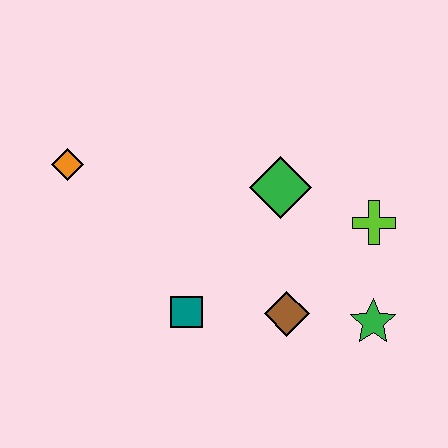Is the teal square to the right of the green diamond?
No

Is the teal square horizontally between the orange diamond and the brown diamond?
Yes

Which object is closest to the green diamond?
The lime cross is closest to the green diamond.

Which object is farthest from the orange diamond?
The green star is farthest from the orange diamond.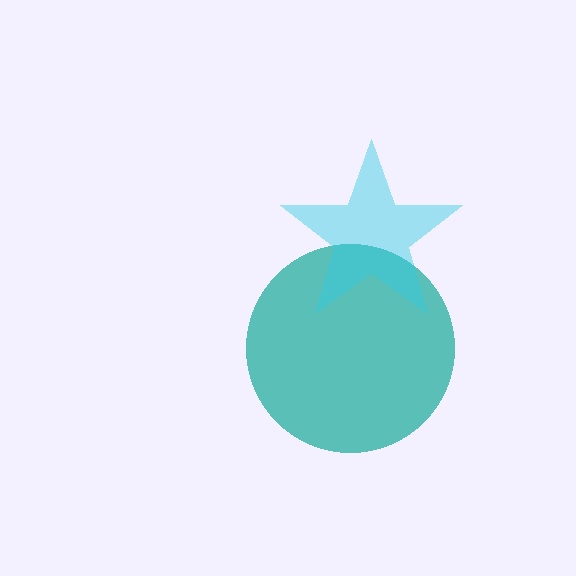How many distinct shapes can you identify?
There are 2 distinct shapes: a teal circle, a cyan star.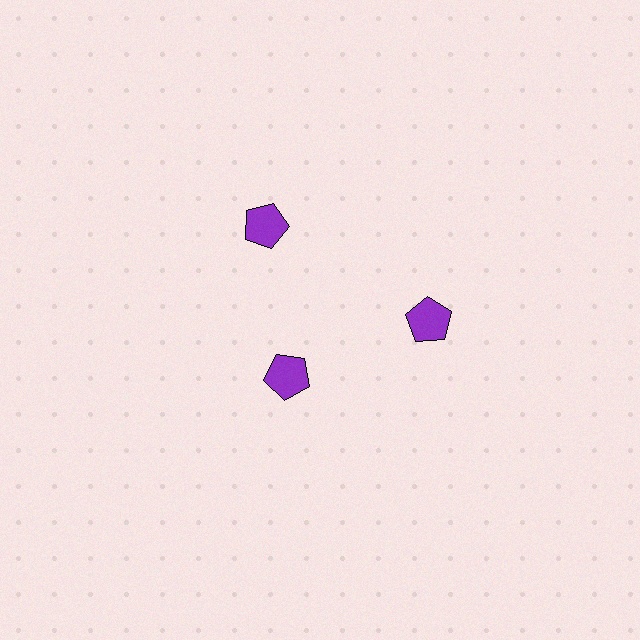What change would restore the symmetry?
The symmetry would be restored by moving it outward, back onto the ring so that all 3 pentagons sit at equal angles and equal distance from the center.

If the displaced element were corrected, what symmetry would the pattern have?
It would have 3-fold rotational symmetry — the pattern would map onto itself every 120 degrees.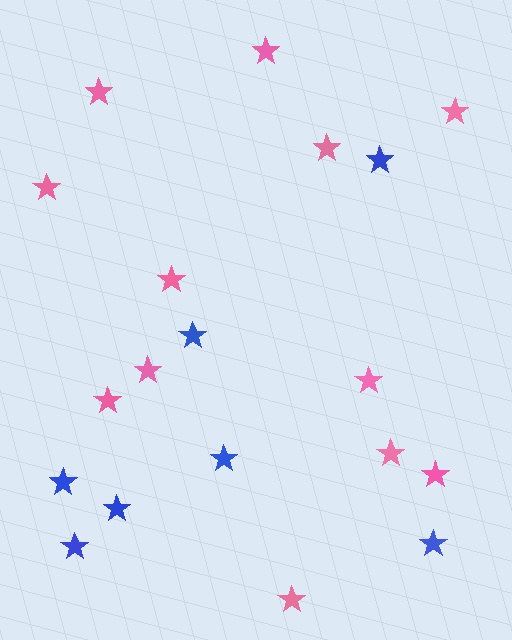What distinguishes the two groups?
There are 2 groups: one group of blue stars (7) and one group of pink stars (12).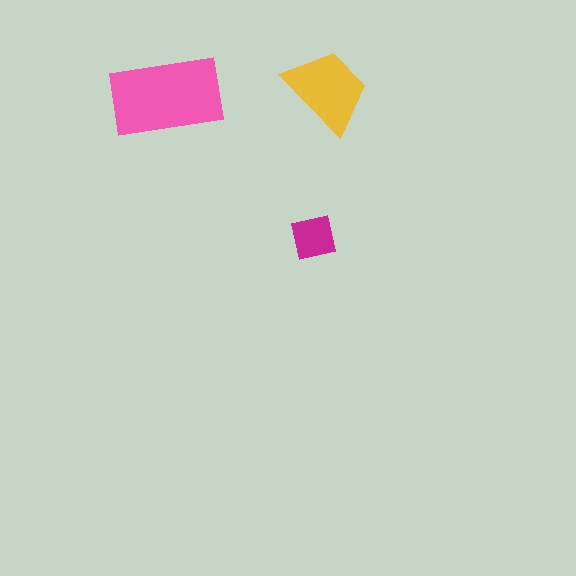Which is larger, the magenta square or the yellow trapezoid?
The yellow trapezoid.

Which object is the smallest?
The magenta square.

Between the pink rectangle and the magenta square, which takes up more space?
The pink rectangle.